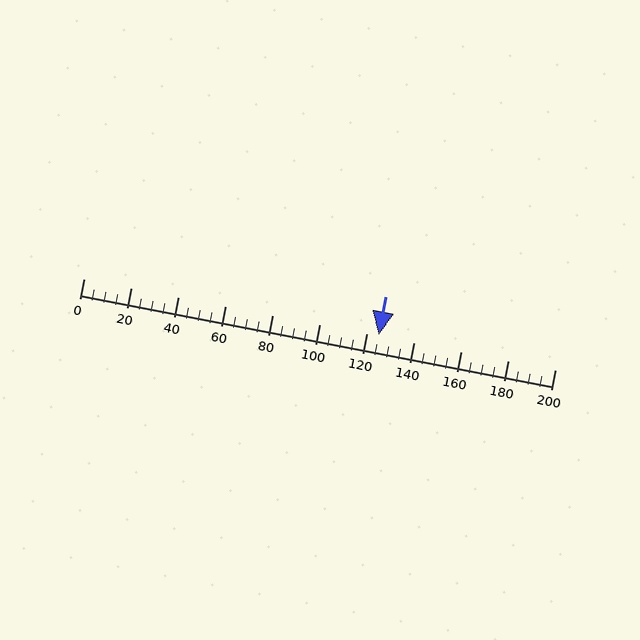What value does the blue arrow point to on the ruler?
The blue arrow points to approximately 125.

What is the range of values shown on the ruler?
The ruler shows values from 0 to 200.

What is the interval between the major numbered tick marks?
The major tick marks are spaced 20 units apart.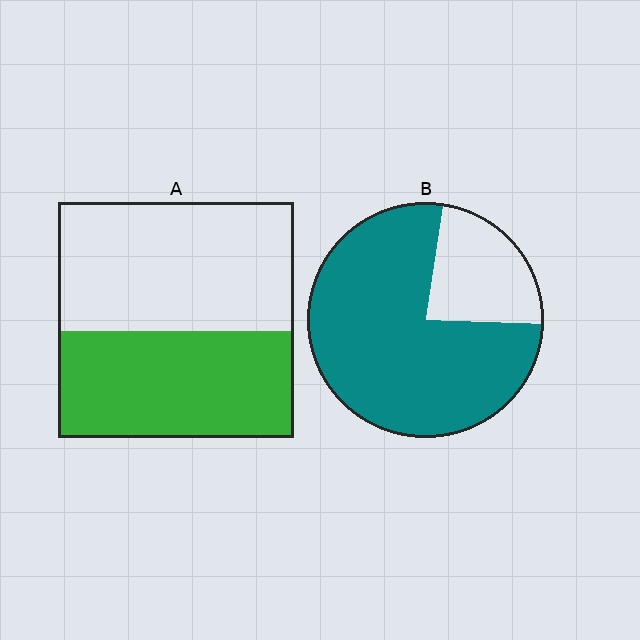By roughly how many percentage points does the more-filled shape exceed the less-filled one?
By roughly 30 percentage points (B over A).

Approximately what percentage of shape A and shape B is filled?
A is approximately 45% and B is approximately 75%.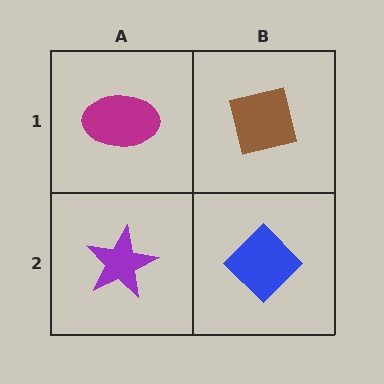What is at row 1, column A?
A magenta ellipse.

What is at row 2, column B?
A blue diamond.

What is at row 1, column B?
A brown square.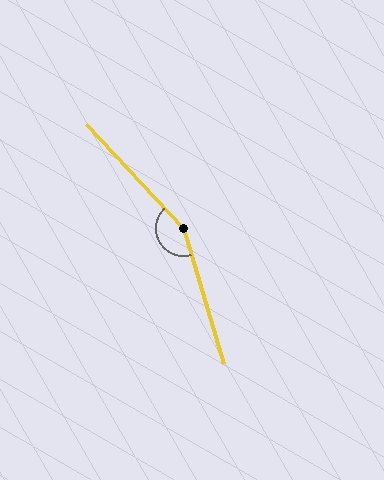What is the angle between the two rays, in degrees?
Approximately 153 degrees.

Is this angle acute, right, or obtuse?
It is obtuse.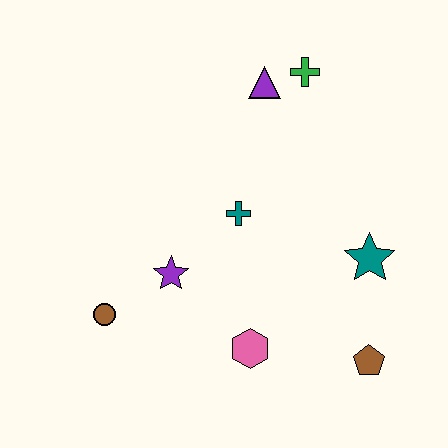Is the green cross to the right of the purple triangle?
Yes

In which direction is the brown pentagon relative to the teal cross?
The brown pentagon is below the teal cross.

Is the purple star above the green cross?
No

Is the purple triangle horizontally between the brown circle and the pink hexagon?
No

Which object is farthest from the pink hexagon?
The green cross is farthest from the pink hexagon.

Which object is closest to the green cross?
The purple triangle is closest to the green cross.